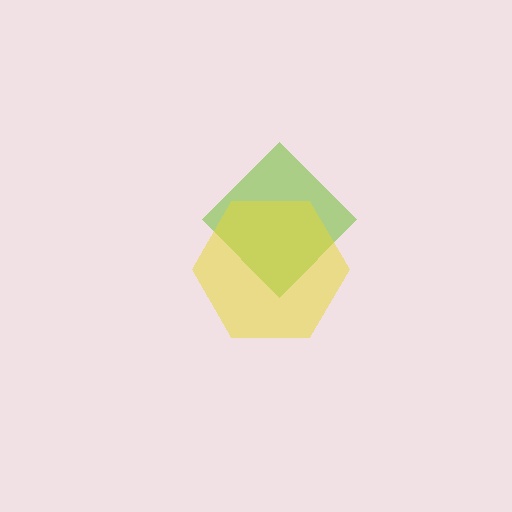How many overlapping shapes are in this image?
There are 2 overlapping shapes in the image.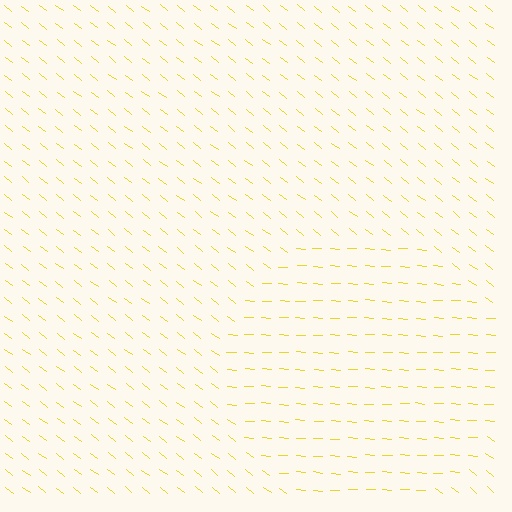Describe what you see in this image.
The image is filled with small yellow line segments. A circle region in the image has lines oriented differently from the surrounding lines, creating a visible texture boundary.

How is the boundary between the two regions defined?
The boundary is defined purely by a change in line orientation (approximately 33 degrees difference). All lines are the same color and thickness.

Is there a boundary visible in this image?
Yes, there is a texture boundary formed by a change in line orientation.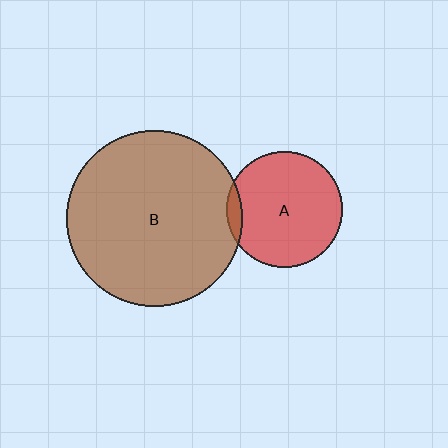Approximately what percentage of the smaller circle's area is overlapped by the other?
Approximately 5%.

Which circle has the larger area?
Circle B (brown).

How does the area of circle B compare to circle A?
Approximately 2.3 times.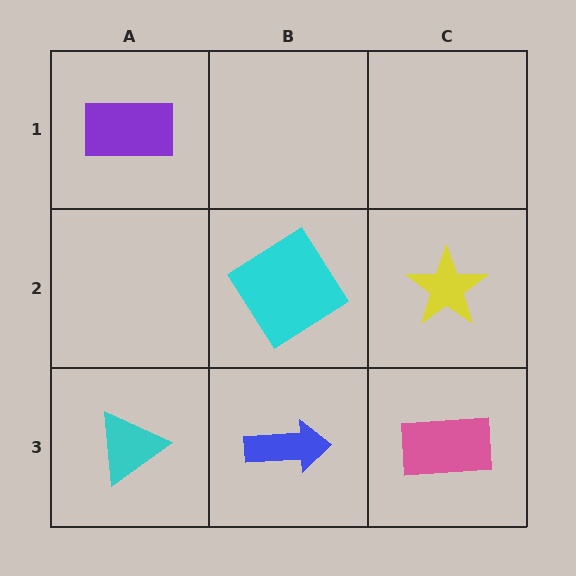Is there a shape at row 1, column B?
No, that cell is empty.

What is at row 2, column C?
A yellow star.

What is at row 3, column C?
A pink rectangle.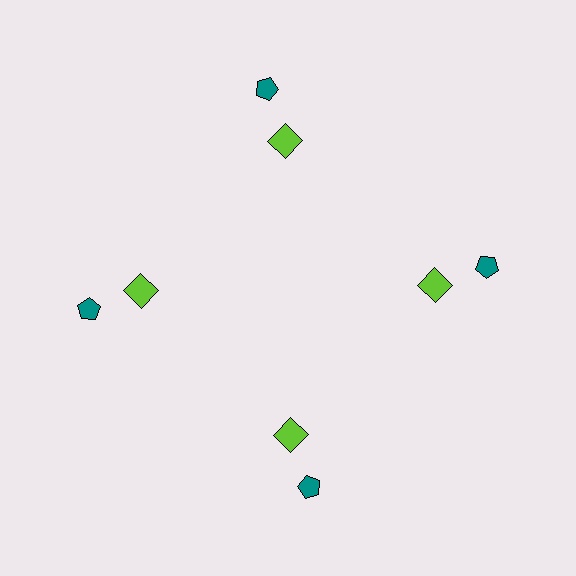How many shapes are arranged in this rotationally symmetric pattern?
There are 8 shapes, arranged in 4 groups of 2.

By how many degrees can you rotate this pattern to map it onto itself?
The pattern maps onto itself every 90 degrees of rotation.